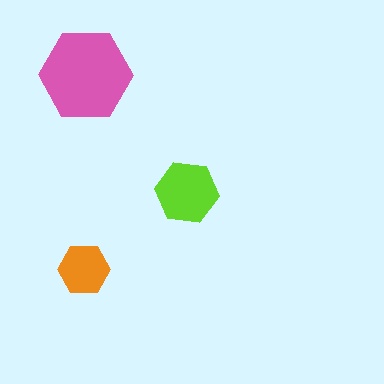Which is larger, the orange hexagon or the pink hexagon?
The pink one.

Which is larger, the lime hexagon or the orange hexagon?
The lime one.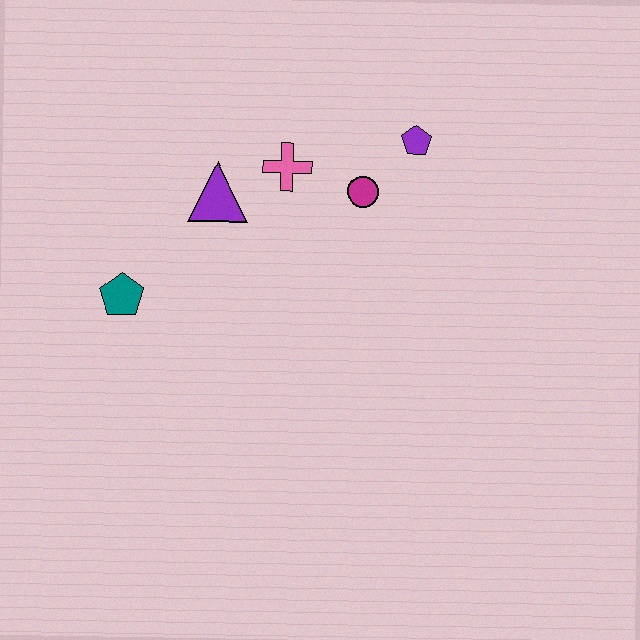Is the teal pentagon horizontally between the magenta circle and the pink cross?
No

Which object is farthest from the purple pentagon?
The teal pentagon is farthest from the purple pentagon.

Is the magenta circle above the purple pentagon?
No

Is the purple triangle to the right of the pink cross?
No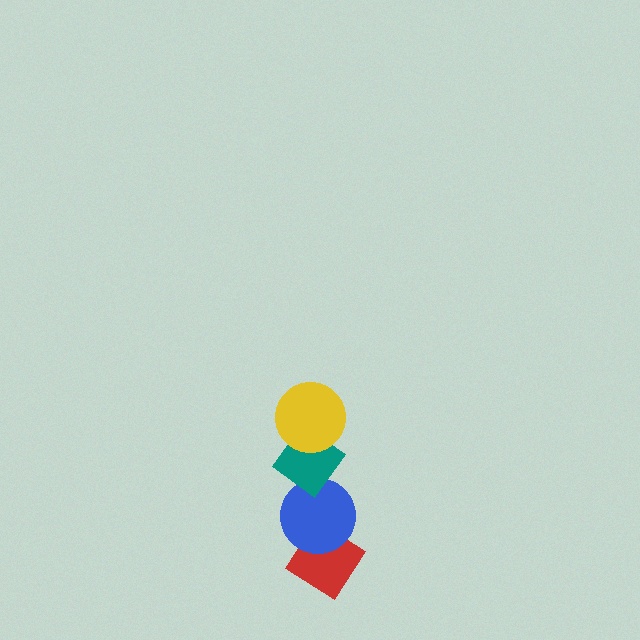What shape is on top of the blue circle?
The teal diamond is on top of the blue circle.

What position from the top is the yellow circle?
The yellow circle is 1st from the top.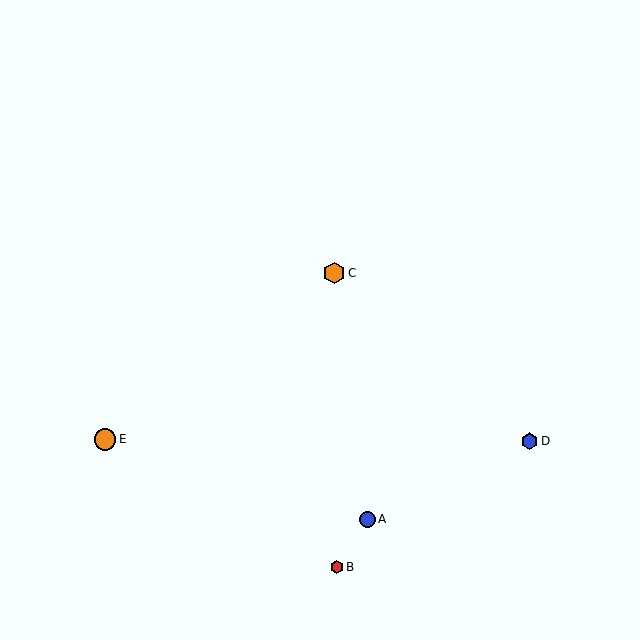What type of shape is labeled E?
Shape E is an orange circle.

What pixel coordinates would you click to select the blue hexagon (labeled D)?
Click at (530, 441) to select the blue hexagon D.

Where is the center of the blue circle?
The center of the blue circle is at (367, 519).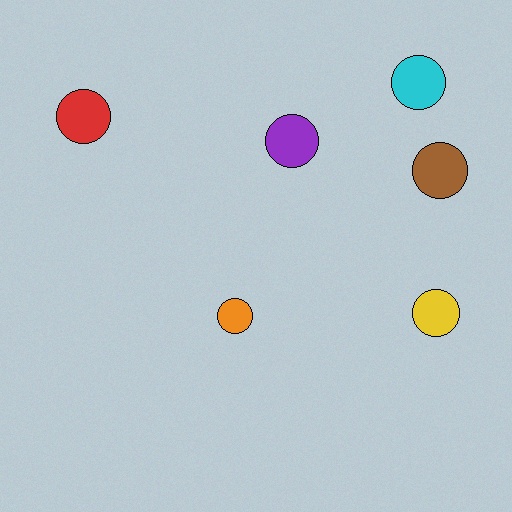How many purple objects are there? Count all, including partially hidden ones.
There is 1 purple object.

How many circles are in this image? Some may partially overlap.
There are 6 circles.